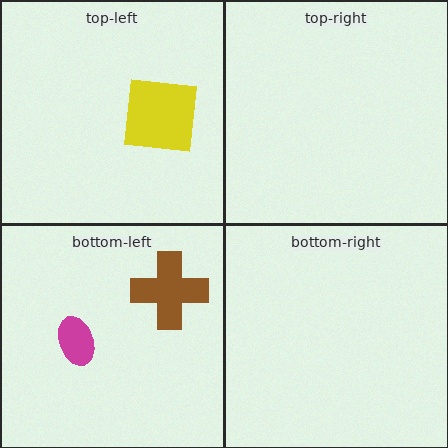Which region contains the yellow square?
The top-left region.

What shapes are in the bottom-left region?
The magenta ellipse, the brown cross.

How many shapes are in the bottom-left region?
2.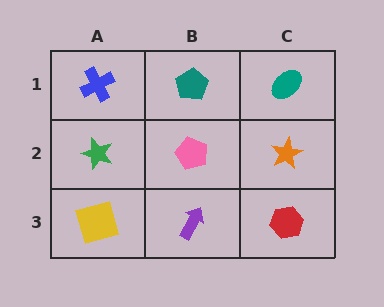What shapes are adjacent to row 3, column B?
A pink pentagon (row 2, column B), a yellow square (row 3, column A), a red hexagon (row 3, column C).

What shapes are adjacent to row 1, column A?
A green star (row 2, column A), a teal pentagon (row 1, column B).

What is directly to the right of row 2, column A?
A pink pentagon.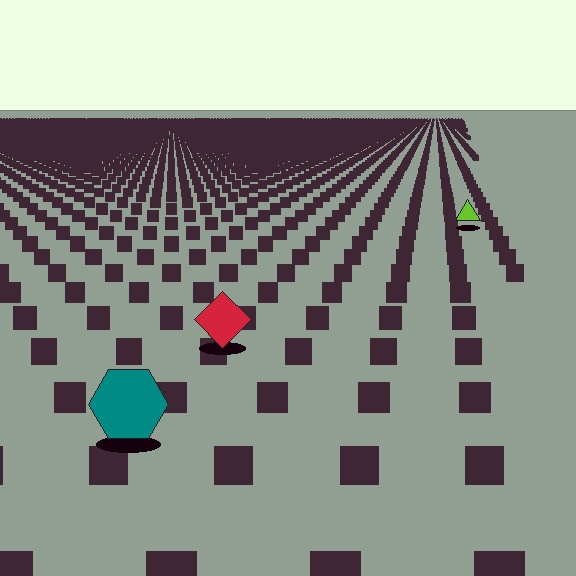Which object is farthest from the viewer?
The lime triangle is farthest from the viewer. It appears smaller and the ground texture around it is denser.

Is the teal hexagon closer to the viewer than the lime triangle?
Yes. The teal hexagon is closer — you can tell from the texture gradient: the ground texture is coarser near it.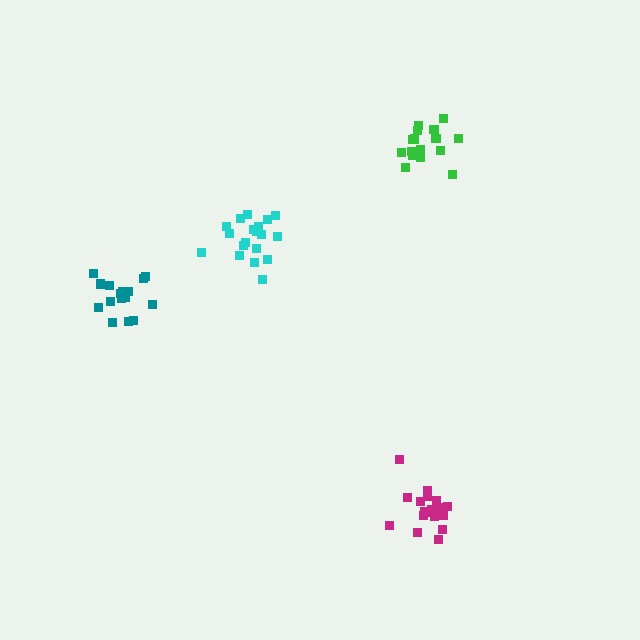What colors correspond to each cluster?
The clusters are colored: cyan, teal, green, magenta.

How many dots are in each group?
Group 1: 19 dots, Group 2: 16 dots, Group 3: 16 dots, Group 4: 19 dots (70 total).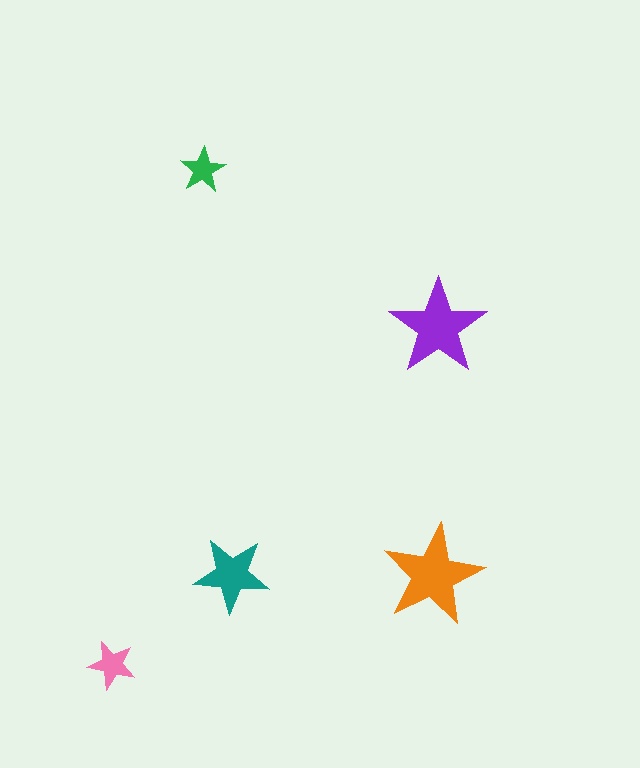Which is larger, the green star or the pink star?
The pink one.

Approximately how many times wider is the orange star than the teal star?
About 1.5 times wider.